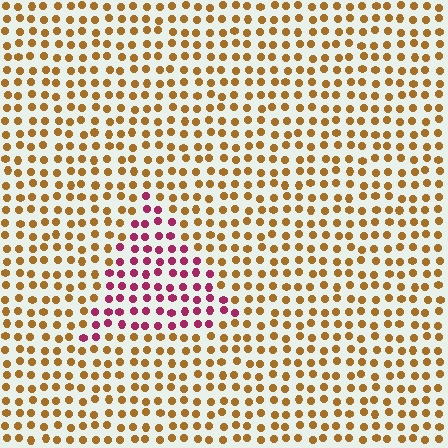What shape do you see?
I see a triangle.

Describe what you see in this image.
The image is filled with small brown elements in a uniform arrangement. A triangle-shaped region is visible where the elements are tinted to a slightly different hue, forming a subtle color boundary.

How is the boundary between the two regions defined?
The boundary is defined purely by a slight shift in hue (about 64 degrees). Spacing, size, and orientation are identical on both sides.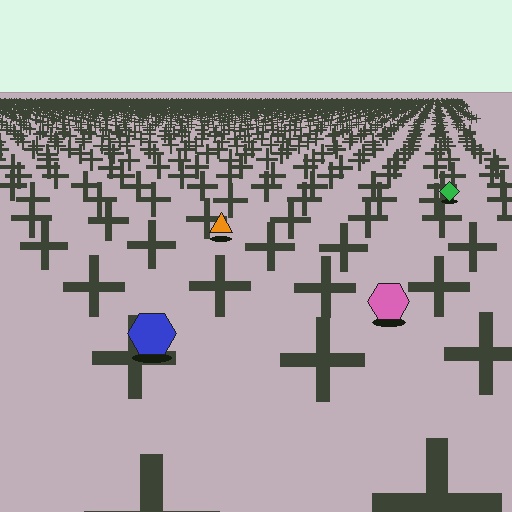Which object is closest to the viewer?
The blue hexagon is closest. The texture marks near it are larger and more spread out.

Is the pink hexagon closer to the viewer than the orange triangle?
Yes. The pink hexagon is closer — you can tell from the texture gradient: the ground texture is coarser near it.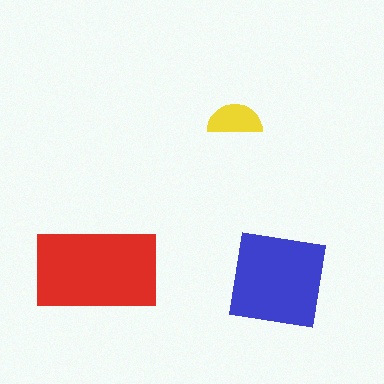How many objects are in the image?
There are 3 objects in the image.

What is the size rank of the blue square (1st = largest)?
2nd.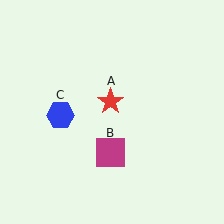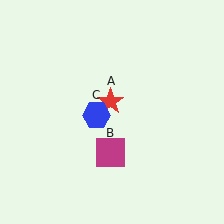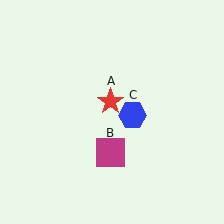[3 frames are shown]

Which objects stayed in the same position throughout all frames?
Red star (object A) and magenta square (object B) remained stationary.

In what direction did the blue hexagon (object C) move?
The blue hexagon (object C) moved right.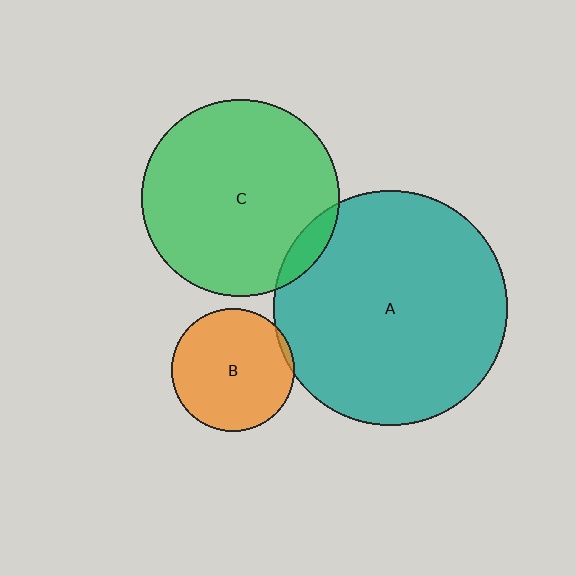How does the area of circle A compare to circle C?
Approximately 1.4 times.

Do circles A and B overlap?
Yes.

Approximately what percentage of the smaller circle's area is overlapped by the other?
Approximately 5%.